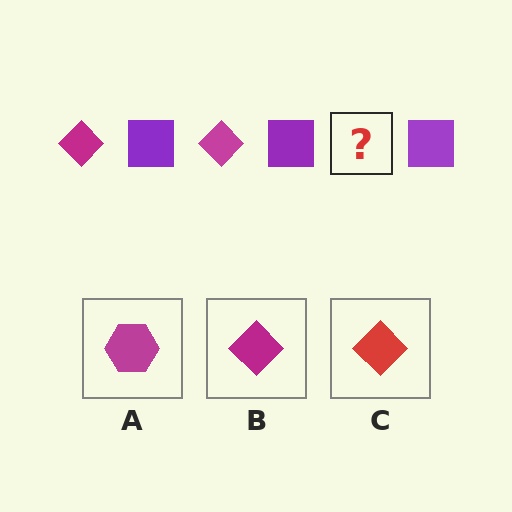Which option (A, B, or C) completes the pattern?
B.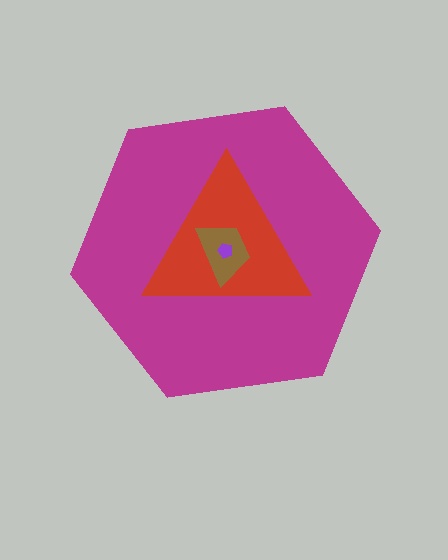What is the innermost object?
The purple pentagon.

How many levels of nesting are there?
4.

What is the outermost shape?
The magenta hexagon.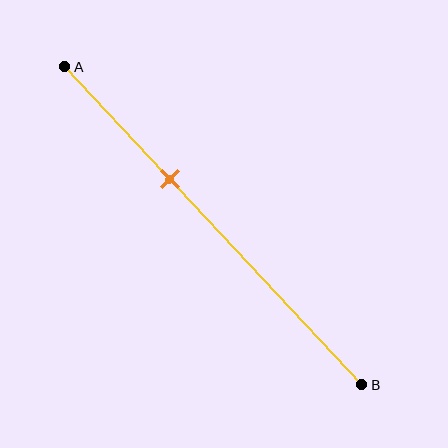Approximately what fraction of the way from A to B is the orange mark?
The orange mark is approximately 35% of the way from A to B.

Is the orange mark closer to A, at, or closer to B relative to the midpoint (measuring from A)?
The orange mark is closer to point A than the midpoint of segment AB.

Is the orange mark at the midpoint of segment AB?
No, the mark is at about 35% from A, not at the 50% midpoint.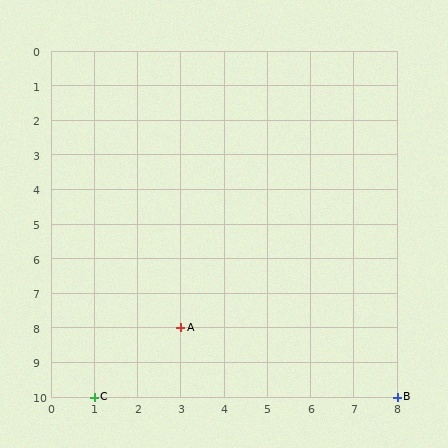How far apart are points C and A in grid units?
Points C and A are 2 columns and 2 rows apart (about 2.8 grid units diagonally).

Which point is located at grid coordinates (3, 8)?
Point A is at (3, 8).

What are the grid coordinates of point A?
Point A is at grid coordinates (3, 8).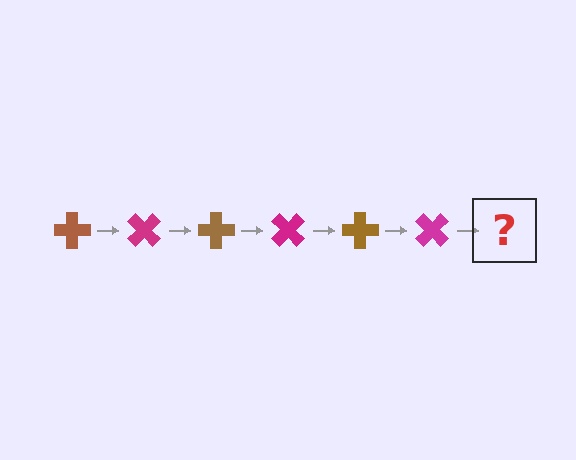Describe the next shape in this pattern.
It should be a brown cross, rotated 270 degrees from the start.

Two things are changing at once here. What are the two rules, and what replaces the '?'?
The two rules are that it rotates 45 degrees each step and the color cycles through brown and magenta. The '?' should be a brown cross, rotated 270 degrees from the start.